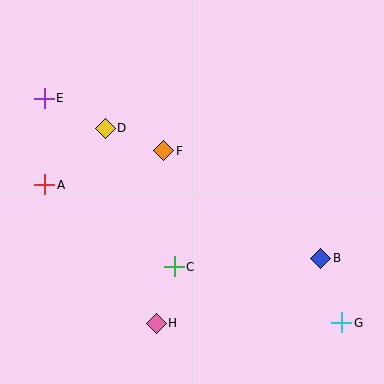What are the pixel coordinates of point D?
Point D is at (105, 128).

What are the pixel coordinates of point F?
Point F is at (164, 151).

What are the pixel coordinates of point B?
Point B is at (321, 258).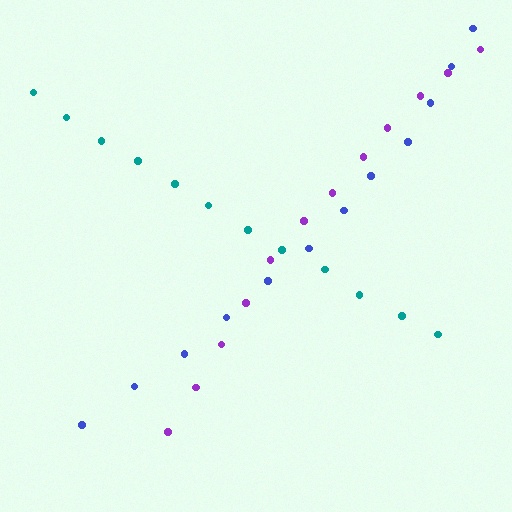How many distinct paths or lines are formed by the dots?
There are 3 distinct paths.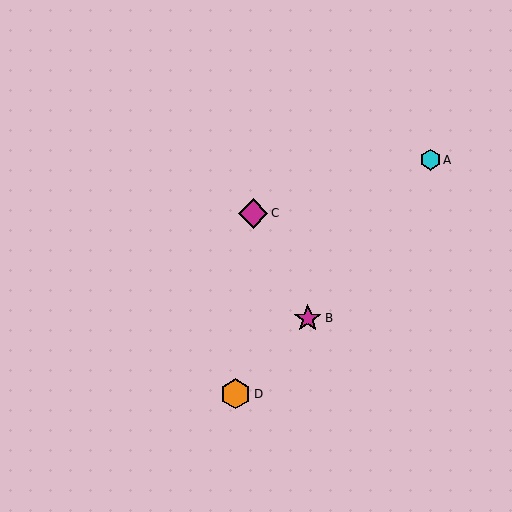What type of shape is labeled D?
Shape D is an orange hexagon.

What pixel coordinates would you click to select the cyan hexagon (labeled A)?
Click at (430, 160) to select the cyan hexagon A.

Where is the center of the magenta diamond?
The center of the magenta diamond is at (253, 213).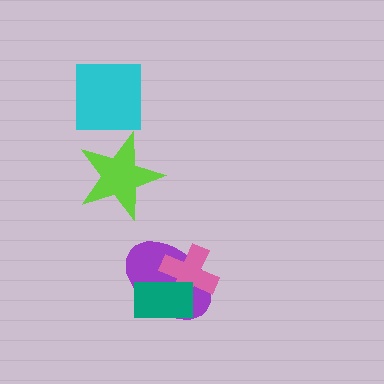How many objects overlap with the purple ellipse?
2 objects overlap with the purple ellipse.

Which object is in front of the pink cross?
The teal rectangle is in front of the pink cross.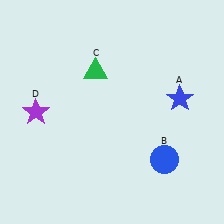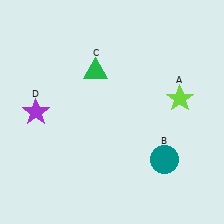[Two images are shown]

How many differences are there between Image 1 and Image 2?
There are 2 differences between the two images.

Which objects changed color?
A changed from blue to lime. B changed from blue to teal.